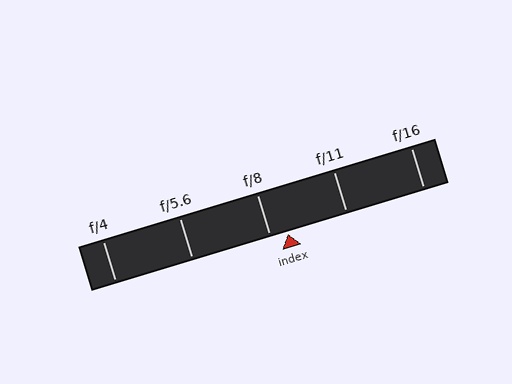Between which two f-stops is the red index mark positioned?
The index mark is between f/8 and f/11.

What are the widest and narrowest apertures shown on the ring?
The widest aperture shown is f/4 and the narrowest is f/16.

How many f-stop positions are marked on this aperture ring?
There are 5 f-stop positions marked.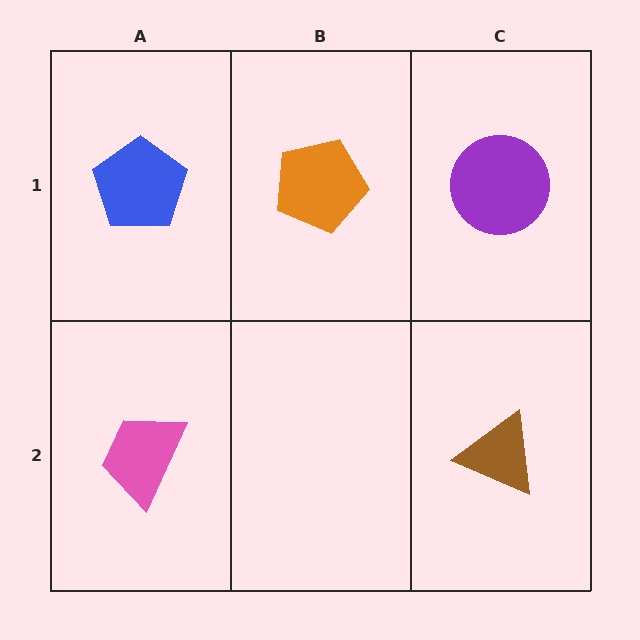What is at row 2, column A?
A pink trapezoid.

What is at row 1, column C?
A purple circle.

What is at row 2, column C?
A brown triangle.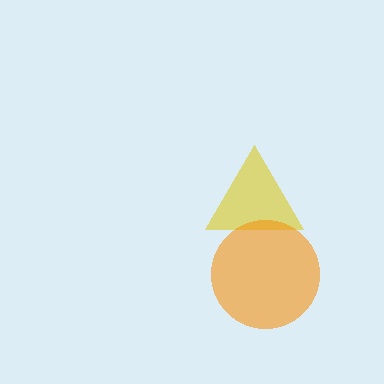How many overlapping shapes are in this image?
There are 2 overlapping shapes in the image.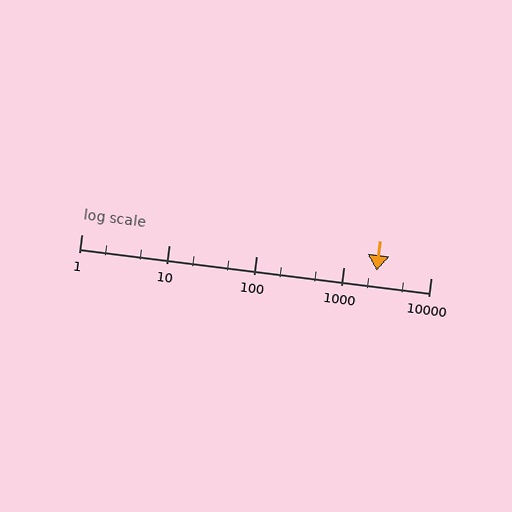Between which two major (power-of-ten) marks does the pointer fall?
The pointer is between 1000 and 10000.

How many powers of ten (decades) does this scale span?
The scale spans 4 decades, from 1 to 10000.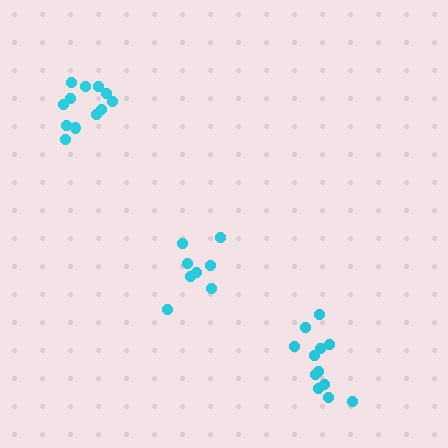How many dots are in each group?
Group 1: 12 dots, Group 2: 12 dots, Group 3: 8 dots (32 total).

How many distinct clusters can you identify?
There are 3 distinct clusters.